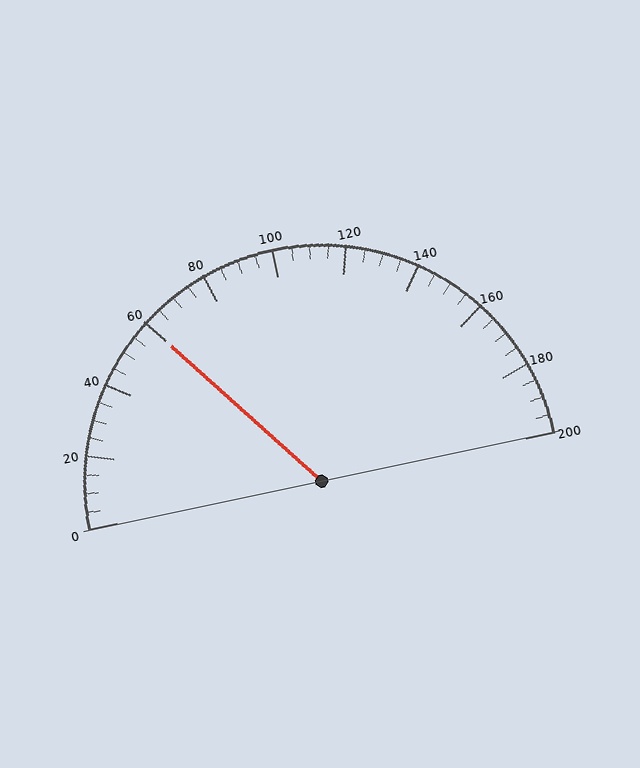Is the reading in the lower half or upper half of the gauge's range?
The reading is in the lower half of the range (0 to 200).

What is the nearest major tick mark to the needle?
The nearest major tick mark is 60.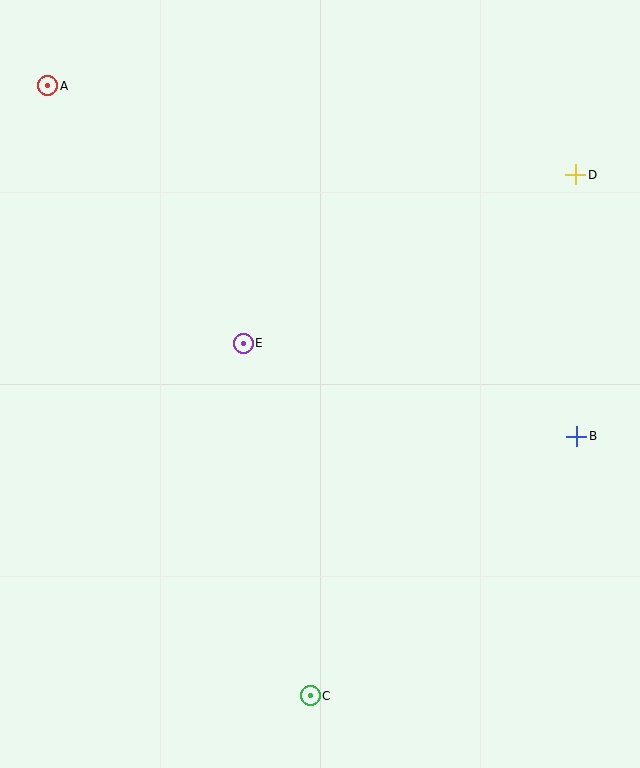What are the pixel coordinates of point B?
Point B is at (577, 436).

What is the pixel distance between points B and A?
The distance between B and A is 635 pixels.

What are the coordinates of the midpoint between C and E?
The midpoint between C and E is at (277, 519).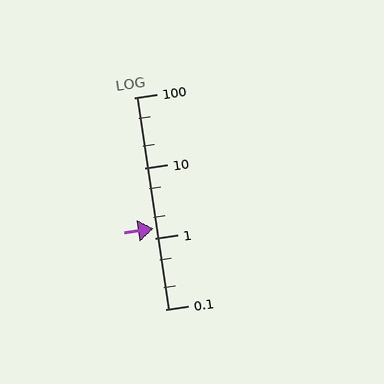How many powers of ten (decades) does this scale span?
The scale spans 3 decades, from 0.1 to 100.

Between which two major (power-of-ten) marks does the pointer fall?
The pointer is between 1 and 10.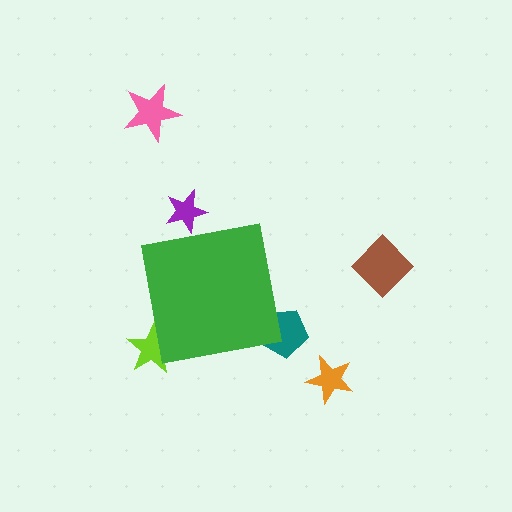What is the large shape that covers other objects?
A green square.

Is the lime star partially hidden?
Yes, the lime star is partially hidden behind the green square.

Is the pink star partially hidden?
No, the pink star is fully visible.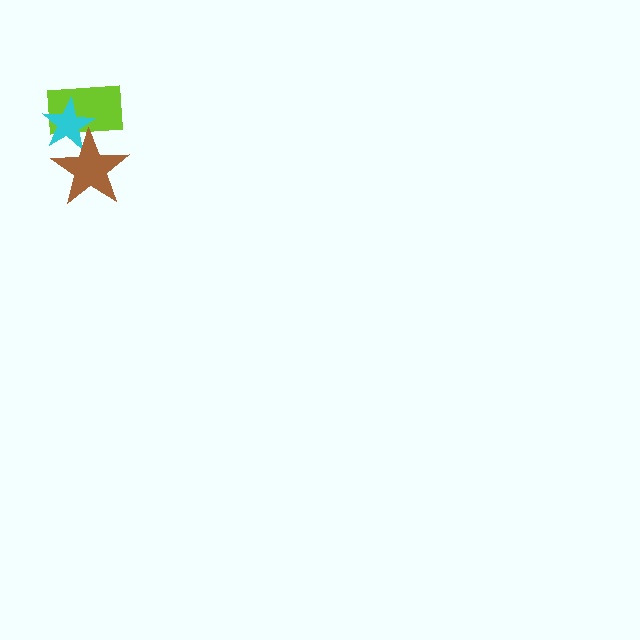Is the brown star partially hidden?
No, no other shape covers it.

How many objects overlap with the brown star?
2 objects overlap with the brown star.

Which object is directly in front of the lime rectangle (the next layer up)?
The cyan star is directly in front of the lime rectangle.